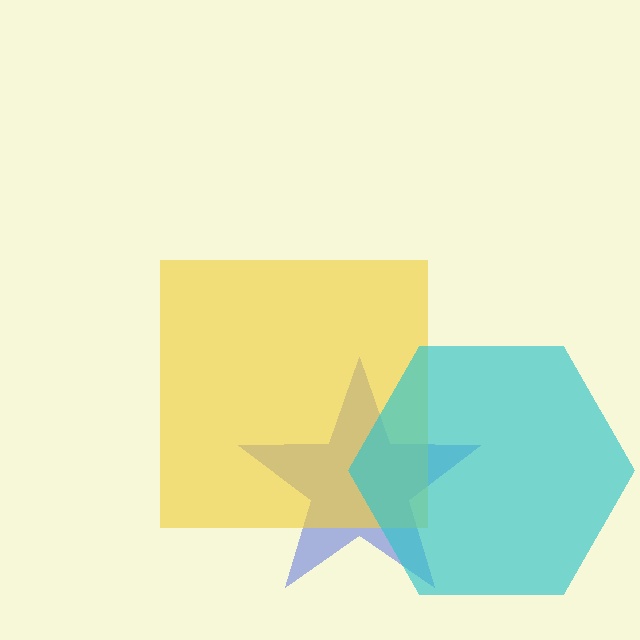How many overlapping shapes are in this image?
There are 3 overlapping shapes in the image.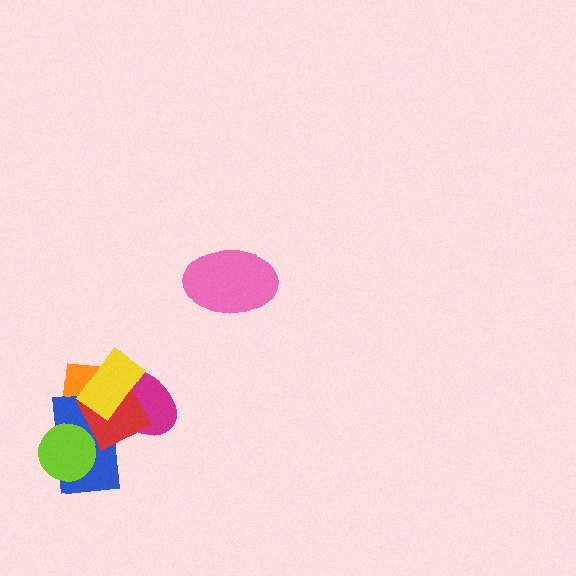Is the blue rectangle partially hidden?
Yes, it is partially covered by another shape.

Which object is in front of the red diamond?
The yellow rectangle is in front of the red diamond.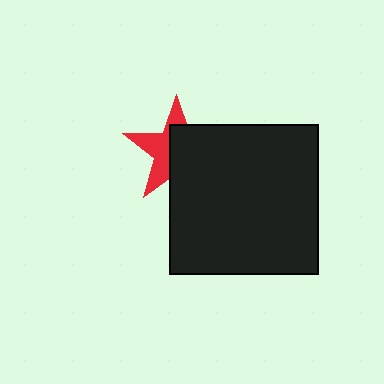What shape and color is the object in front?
The object in front is a black square.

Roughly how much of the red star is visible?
A small part of it is visible (roughly 44%).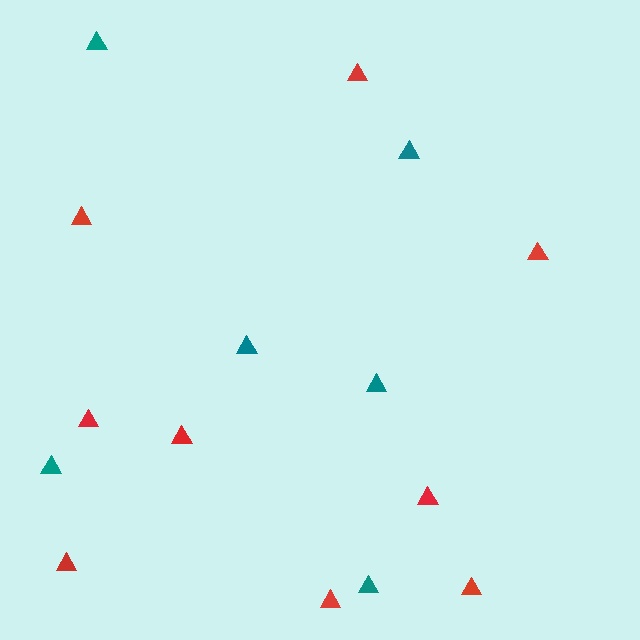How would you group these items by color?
There are 2 groups: one group of red triangles (9) and one group of teal triangles (6).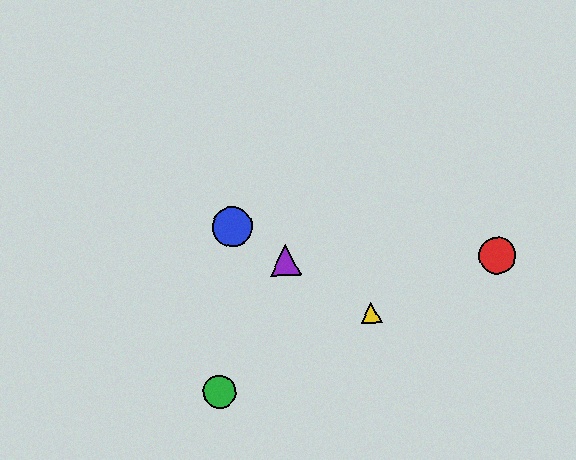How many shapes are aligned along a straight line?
3 shapes (the blue circle, the yellow triangle, the purple triangle) are aligned along a straight line.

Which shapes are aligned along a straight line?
The blue circle, the yellow triangle, the purple triangle are aligned along a straight line.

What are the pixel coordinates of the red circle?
The red circle is at (497, 256).